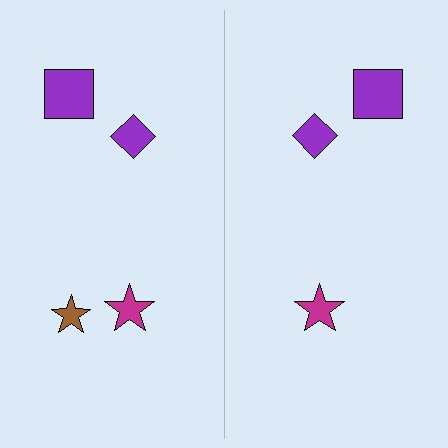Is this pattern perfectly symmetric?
No, the pattern is not perfectly symmetric. A brown star is missing from the right side.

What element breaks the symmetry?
A brown star is missing from the right side.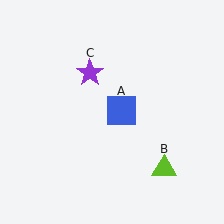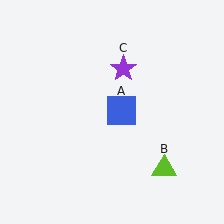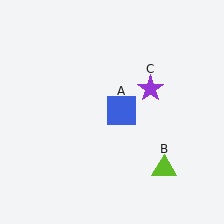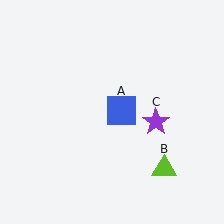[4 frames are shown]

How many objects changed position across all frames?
1 object changed position: purple star (object C).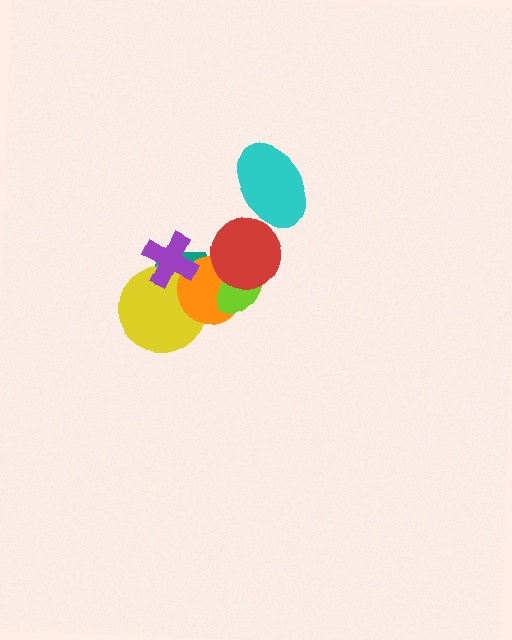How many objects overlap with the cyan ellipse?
0 objects overlap with the cyan ellipse.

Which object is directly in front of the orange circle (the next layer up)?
The lime ellipse is directly in front of the orange circle.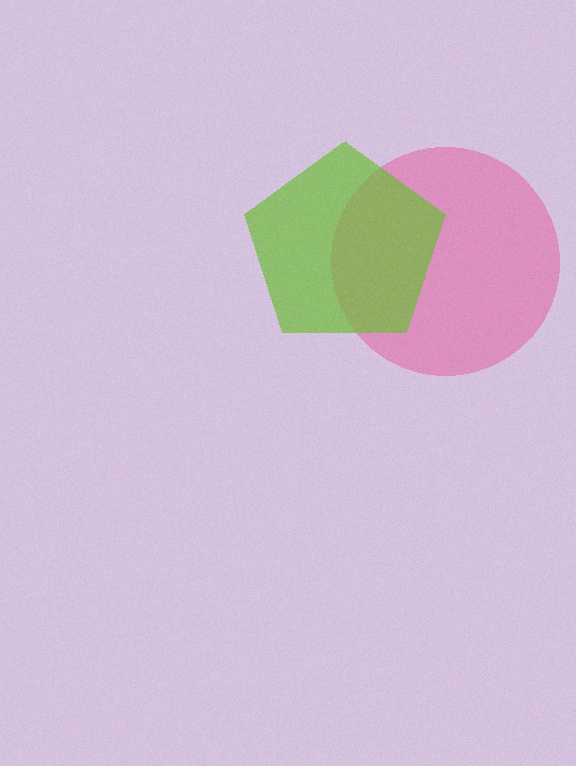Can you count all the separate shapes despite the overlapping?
Yes, there are 2 separate shapes.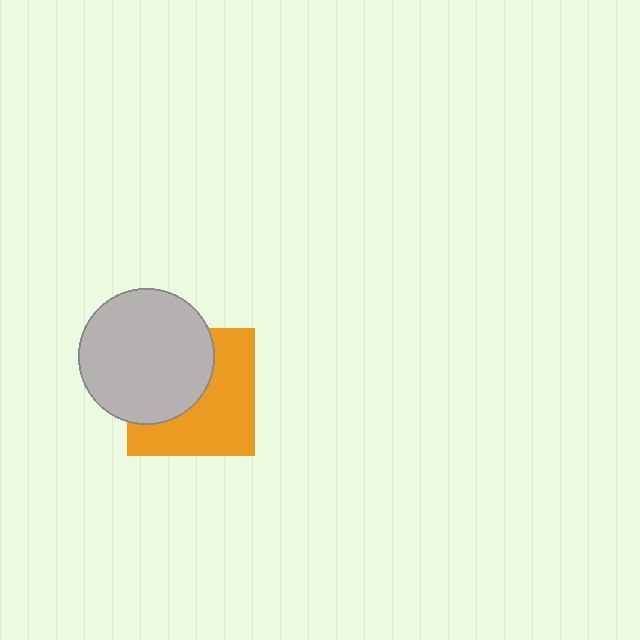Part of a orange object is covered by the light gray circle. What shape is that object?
It is a square.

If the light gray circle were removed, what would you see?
You would see the complete orange square.